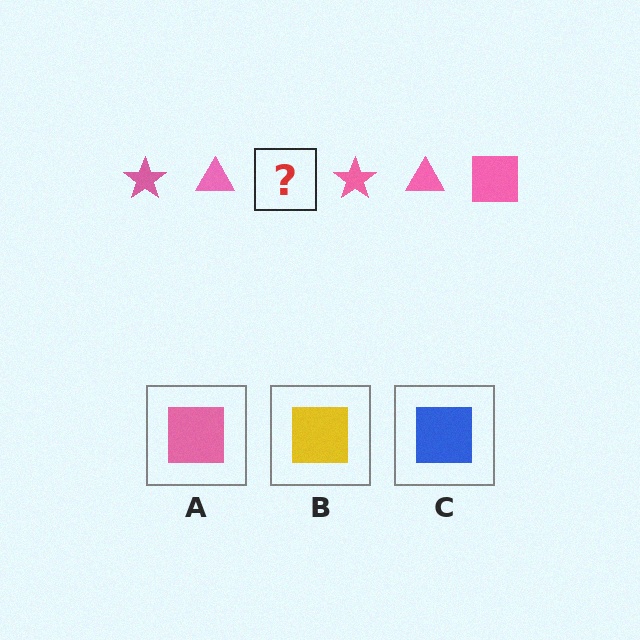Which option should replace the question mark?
Option A.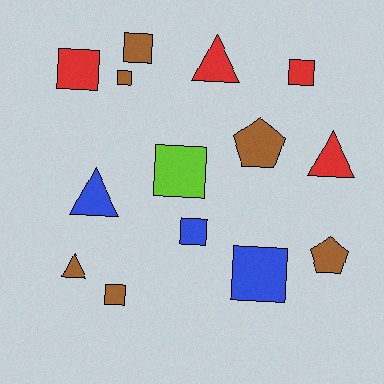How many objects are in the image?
There are 14 objects.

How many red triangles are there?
There are 2 red triangles.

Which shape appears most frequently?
Square, with 8 objects.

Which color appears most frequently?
Brown, with 6 objects.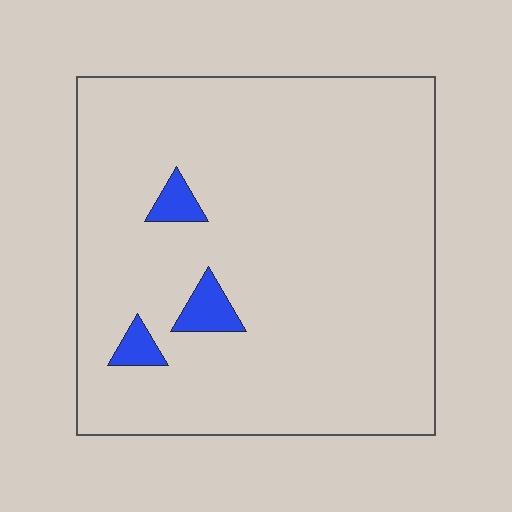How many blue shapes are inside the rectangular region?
3.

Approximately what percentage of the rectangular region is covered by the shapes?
Approximately 5%.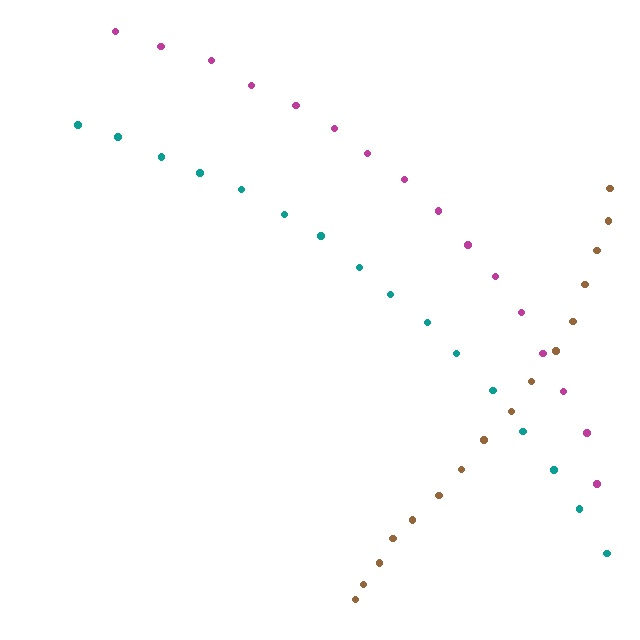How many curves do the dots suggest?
There are 3 distinct paths.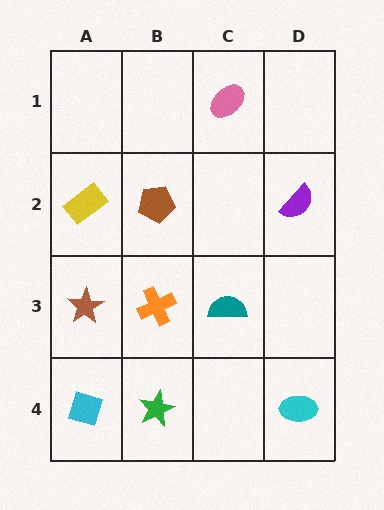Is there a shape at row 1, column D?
No, that cell is empty.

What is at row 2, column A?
A yellow rectangle.